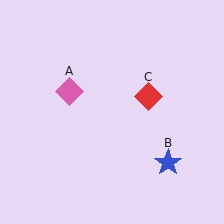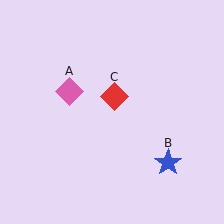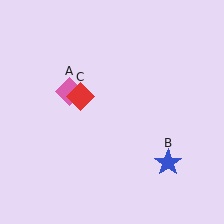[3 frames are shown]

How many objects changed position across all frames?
1 object changed position: red diamond (object C).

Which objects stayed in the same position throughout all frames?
Pink diamond (object A) and blue star (object B) remained stationary.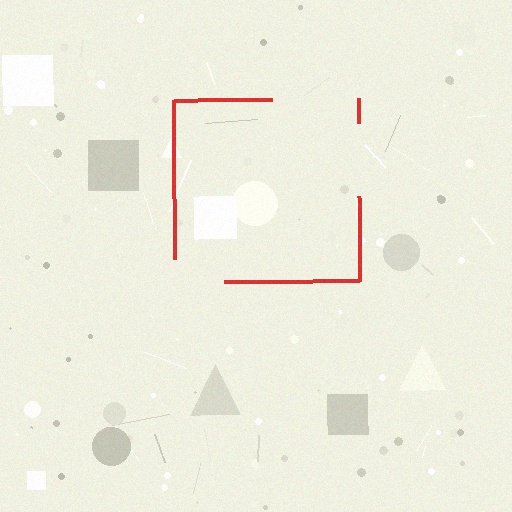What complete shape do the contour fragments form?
The contour fragments form a square.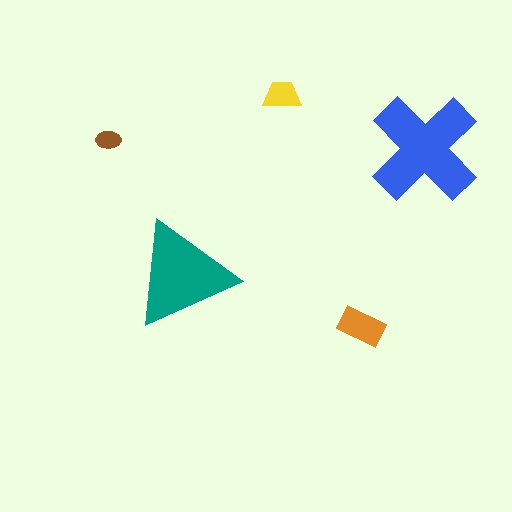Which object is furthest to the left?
The brown ellipse is leftmost.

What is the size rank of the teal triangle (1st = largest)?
2nd.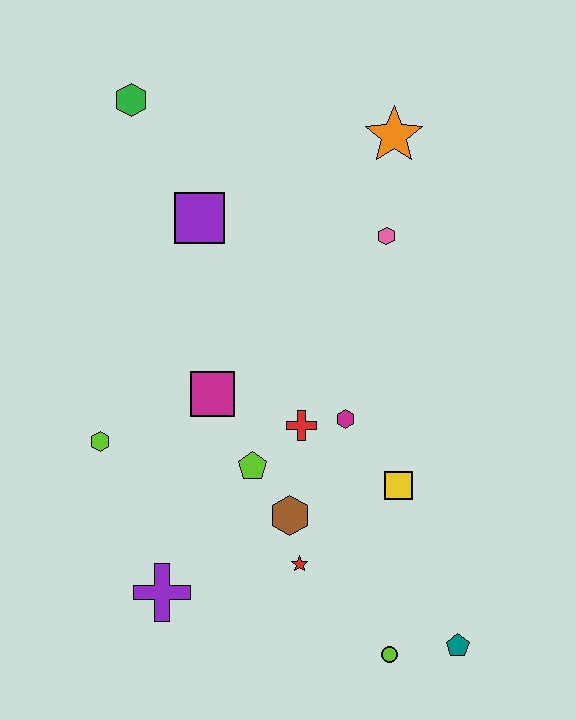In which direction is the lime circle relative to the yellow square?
The lime circle is below the yellow square.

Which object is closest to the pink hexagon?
The orange star is closest to the pink hexagon.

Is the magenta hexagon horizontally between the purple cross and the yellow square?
Yes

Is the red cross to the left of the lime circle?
Yes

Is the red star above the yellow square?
No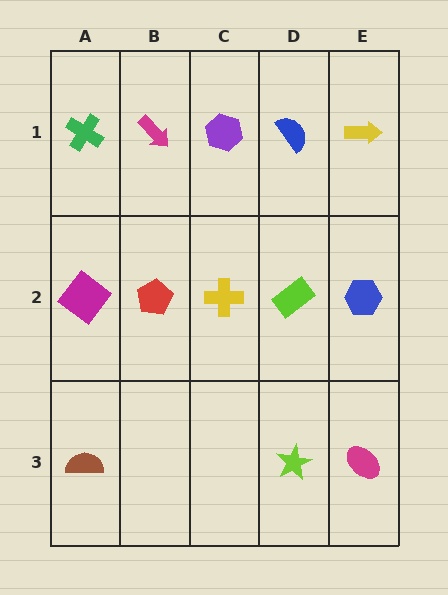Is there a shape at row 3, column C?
No, that cell is empty.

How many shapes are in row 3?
3 shapes.